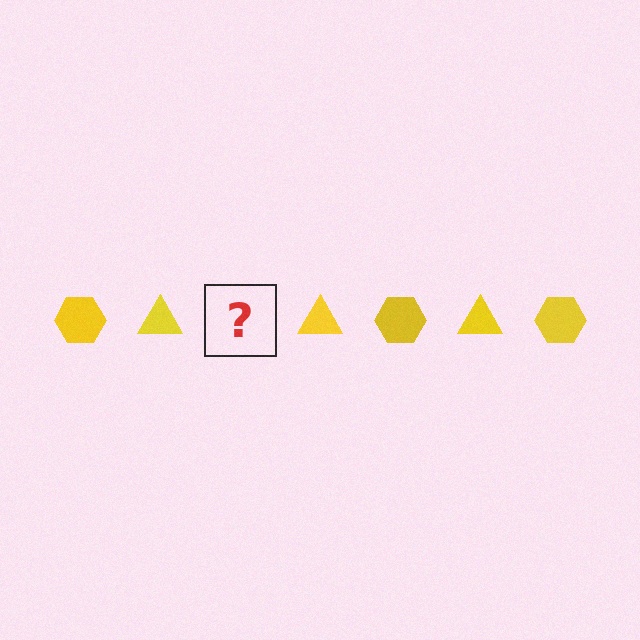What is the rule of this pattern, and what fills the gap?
The rule is that the pattern cycles through hexagon, triangle shapes in yellow. The gap should be filled with a yellow hexagon.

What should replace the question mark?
The question mark should be replaced with a yellow hexagon.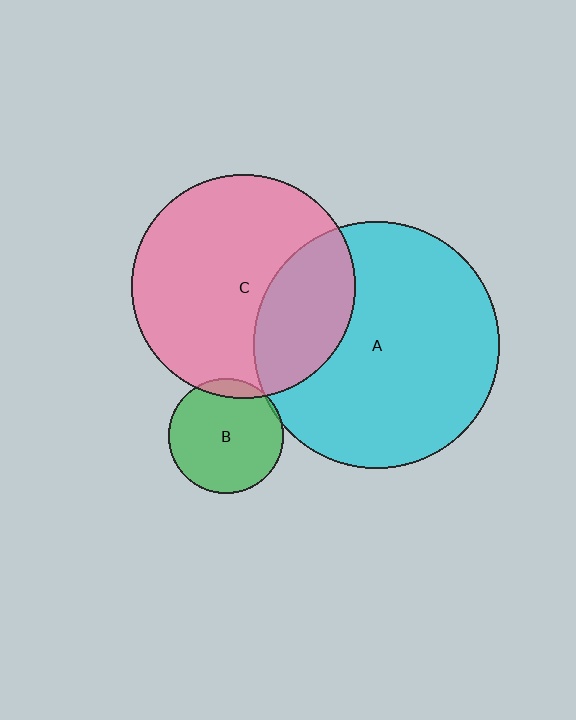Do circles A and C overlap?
Yes.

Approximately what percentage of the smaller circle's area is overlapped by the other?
Approximately 30%.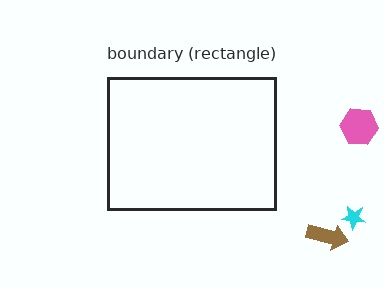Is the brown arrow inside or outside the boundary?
Outside.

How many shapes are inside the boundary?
0 inside, 3 outside.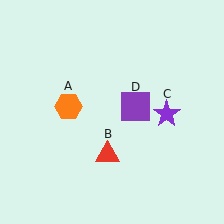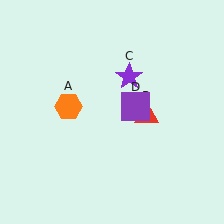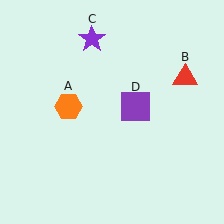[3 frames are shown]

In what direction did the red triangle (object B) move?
The red triangle (object B) moved up and to the right.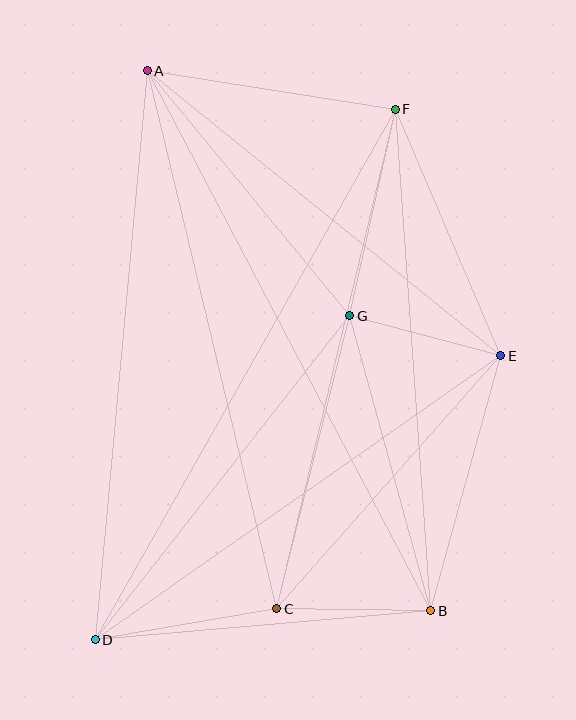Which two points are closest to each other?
Points B and C are closest to each other.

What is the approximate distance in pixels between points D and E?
The distance between D and E is approximately 495 pixels.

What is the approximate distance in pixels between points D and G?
The distance between D and G is approximately 412 pixels.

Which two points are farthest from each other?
Points A and B are farthest from each other.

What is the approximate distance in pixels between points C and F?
The distance between C and F is approximately 513 pixels.